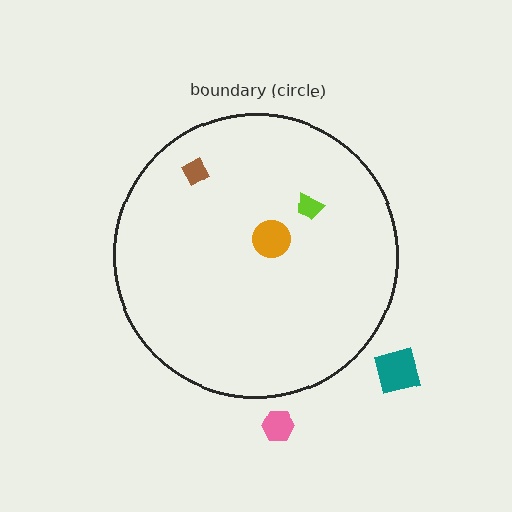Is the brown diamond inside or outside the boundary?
Inside.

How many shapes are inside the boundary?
3 inside, 2 outside.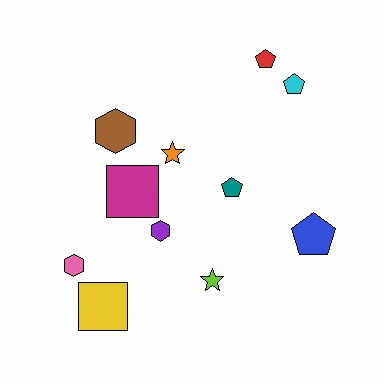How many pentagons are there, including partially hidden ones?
There are 4 pentagons.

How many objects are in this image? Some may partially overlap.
There are 11 objects.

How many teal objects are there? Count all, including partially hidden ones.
There is 1 teal object.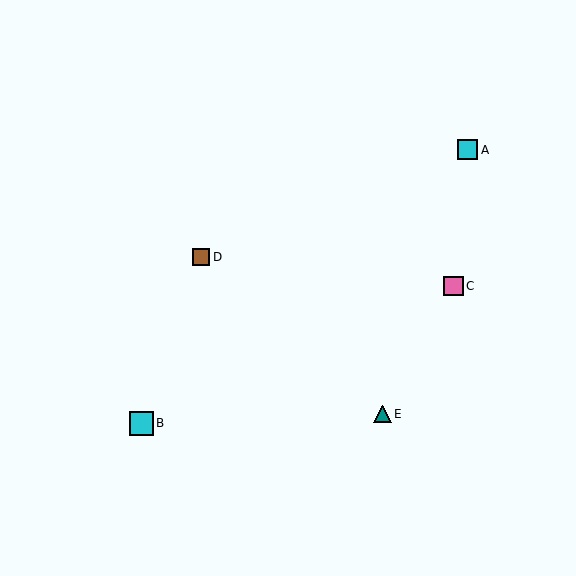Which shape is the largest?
The cyan square (labeled B) is the largest.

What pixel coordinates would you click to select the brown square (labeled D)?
Click at (201, 257) to select the brown square D.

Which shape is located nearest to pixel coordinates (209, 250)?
The brown square (labeled D) at (201, 257) is nearest to that location.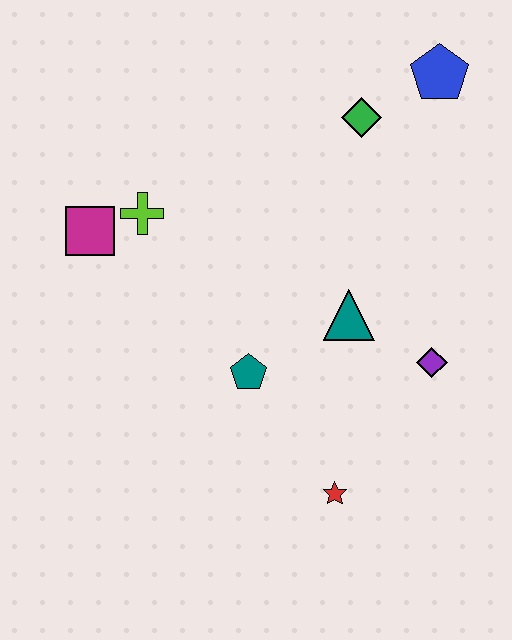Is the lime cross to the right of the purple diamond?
No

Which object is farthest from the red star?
The blue pentagon is farthest from the red star.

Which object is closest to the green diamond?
The blue pentagon is closest to the green diamond.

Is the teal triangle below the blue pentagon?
Yes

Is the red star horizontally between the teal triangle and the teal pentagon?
Yes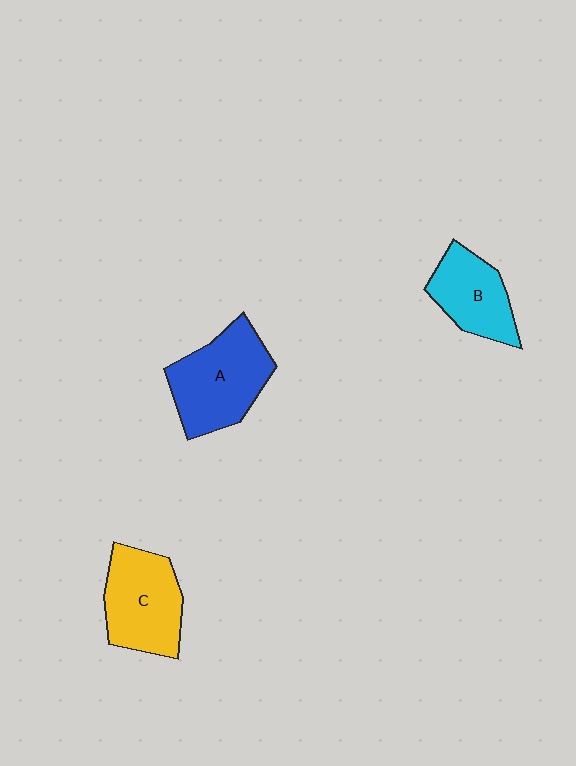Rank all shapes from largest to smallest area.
From largest to smallest: A (blue), C (yellow), B (cyan).